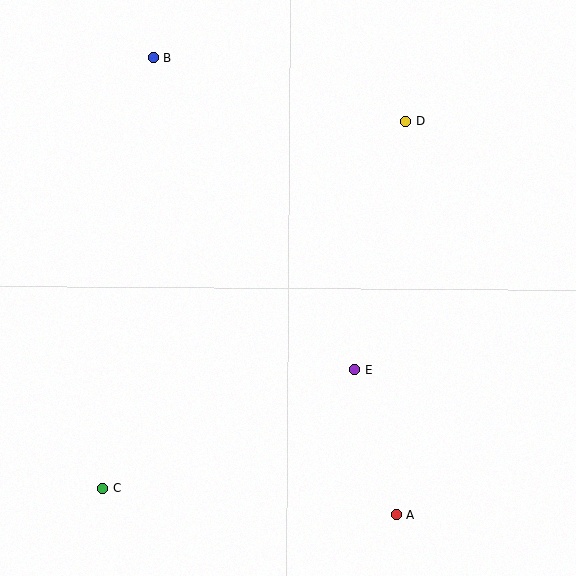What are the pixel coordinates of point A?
Point A is at (396, 514).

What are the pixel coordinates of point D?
Point D is at (406, 121).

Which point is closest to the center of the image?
Point E at (355, 370) is closest to the center.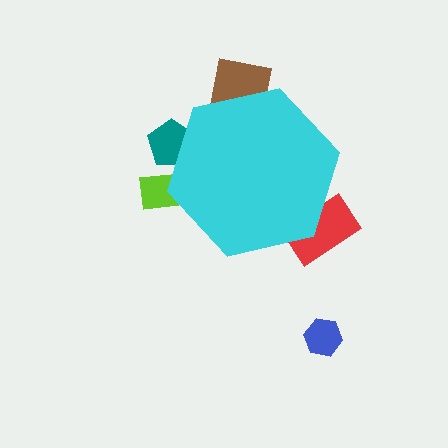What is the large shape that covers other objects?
A cyan hexagon.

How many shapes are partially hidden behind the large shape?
4 shapes are partially hidden.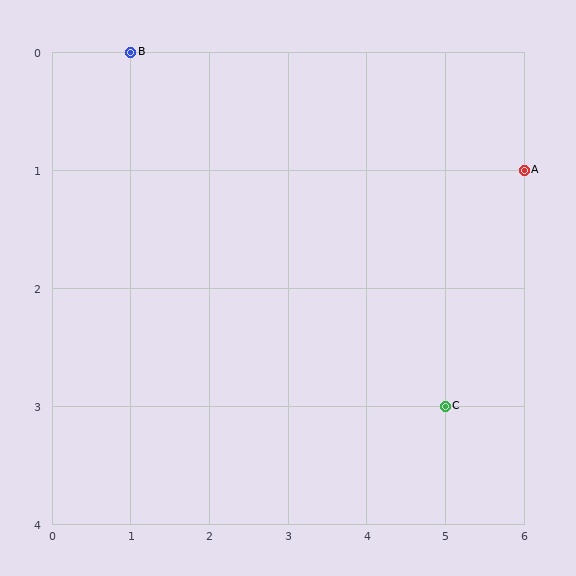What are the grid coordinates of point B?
Point B is at grid coordinates (1, 0).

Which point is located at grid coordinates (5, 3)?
Point C is at (5, 3).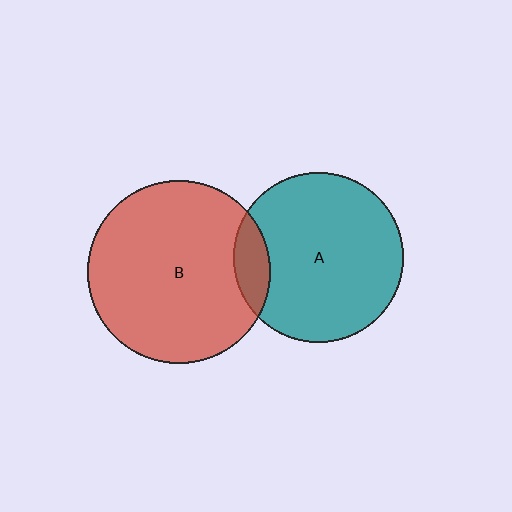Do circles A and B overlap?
Yes.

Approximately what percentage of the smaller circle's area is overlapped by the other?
Approximately 10%.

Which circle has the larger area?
Circle B (red).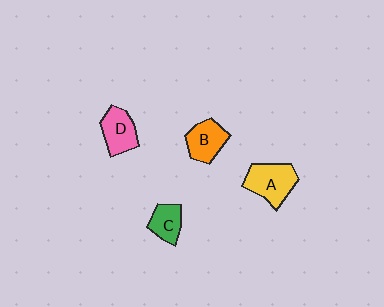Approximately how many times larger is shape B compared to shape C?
Approximately 1.3 times.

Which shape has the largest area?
Shape A (yellow).